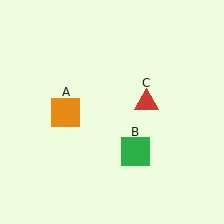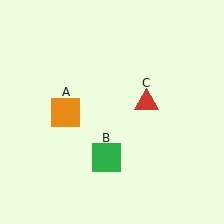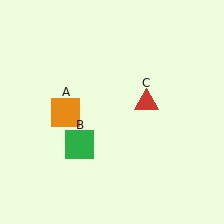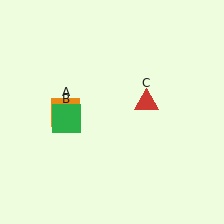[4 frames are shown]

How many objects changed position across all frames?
1 object changed position: green square (object B).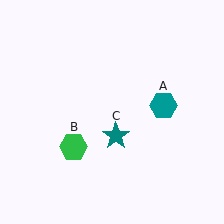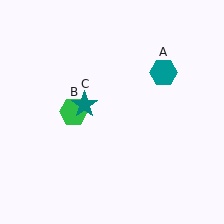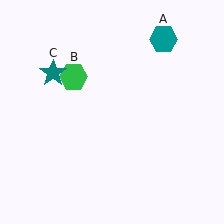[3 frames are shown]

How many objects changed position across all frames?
3 objects changed position: teal hexagon (object A), green hexagon (object B), teal star (object C).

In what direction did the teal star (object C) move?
The teal star (object C) moved up and to the left.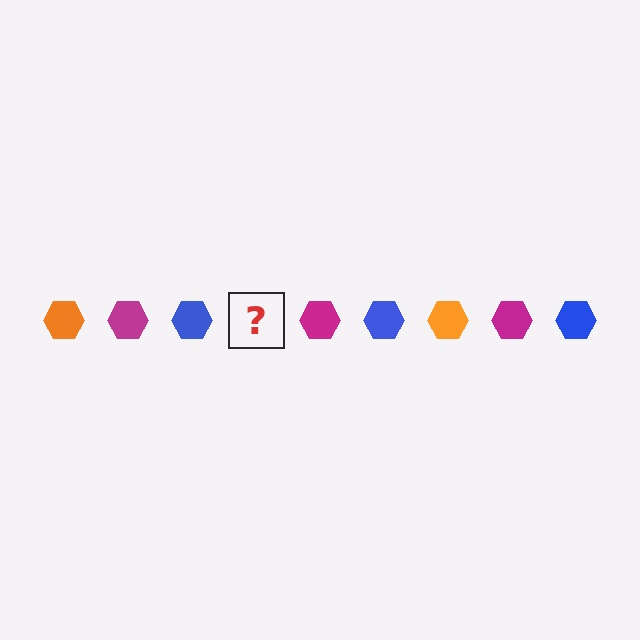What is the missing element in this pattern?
The missing element is an orange hexagon.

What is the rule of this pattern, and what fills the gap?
The rule is that the pattern cycles through orange, magenta, blue hexagons. The gap should be filled with an orange hexagon.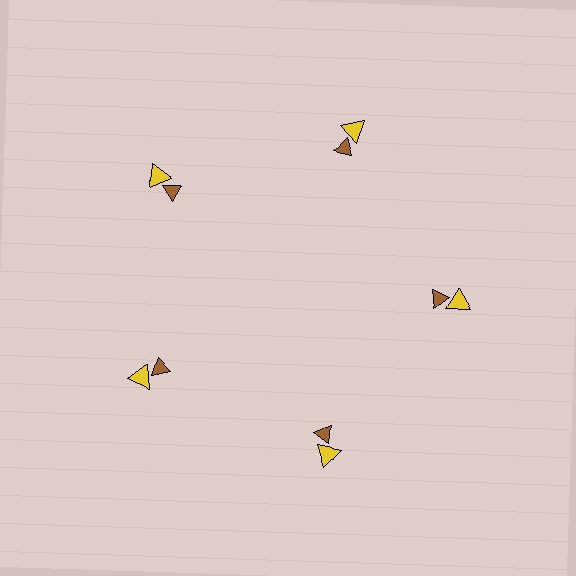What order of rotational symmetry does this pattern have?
This pattern has 5-fold rotational symmetry.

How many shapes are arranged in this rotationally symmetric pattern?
There are 10 shapes, arranged in 5 groups of 2.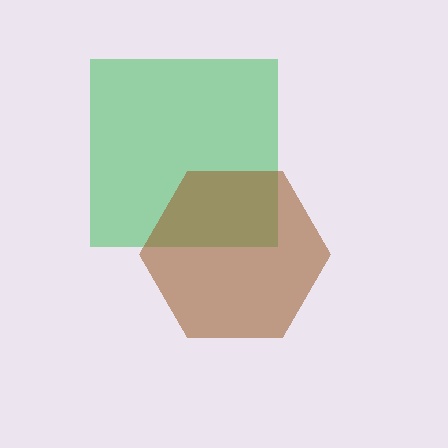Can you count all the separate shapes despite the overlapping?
Yes, there are 2 separate shapes.